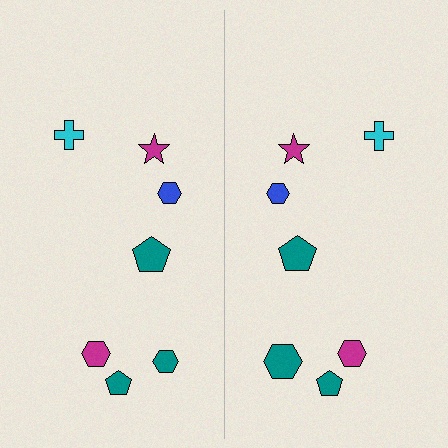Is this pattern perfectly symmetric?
No, the pattern is not perfectly symmetric. The teal hexagon on the right side has a different size than its mirror counterpart.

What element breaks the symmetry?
The teal hexagon on the right side has a different size than its mirror counterpart.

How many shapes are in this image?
There are 14 shapes in this image.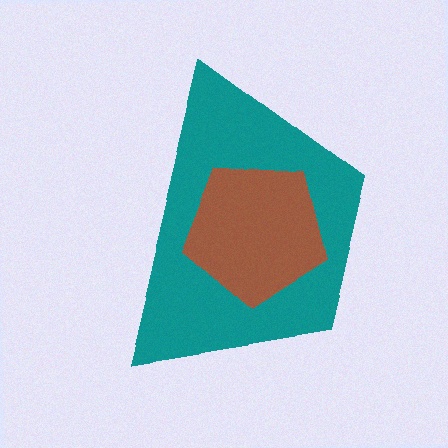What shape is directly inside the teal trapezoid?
The brown pentagon.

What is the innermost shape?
The brown pentagon.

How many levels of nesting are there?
2.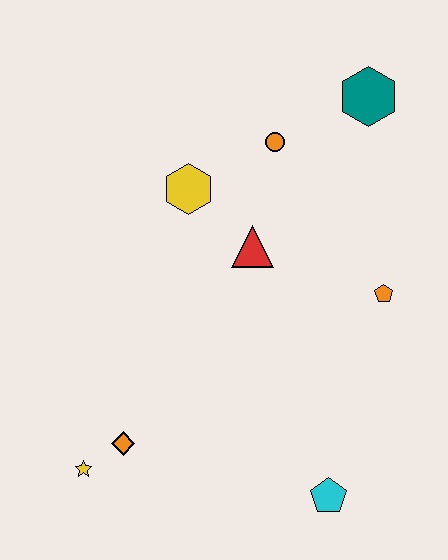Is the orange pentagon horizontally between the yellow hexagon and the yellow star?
No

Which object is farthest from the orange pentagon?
The yellow star is farthest from the orange pentagon.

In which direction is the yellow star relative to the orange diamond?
The yellow star is to the left of the orange diamond.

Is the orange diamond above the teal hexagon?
No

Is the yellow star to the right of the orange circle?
No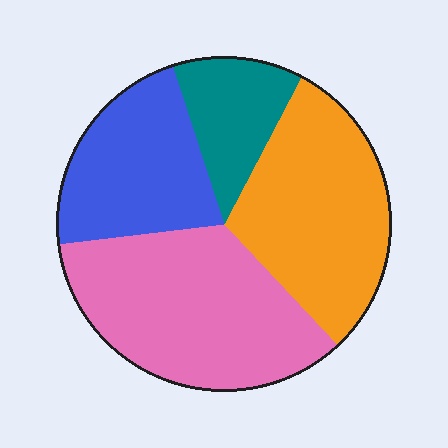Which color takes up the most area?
Pink, at roughly 35%.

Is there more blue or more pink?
Pink.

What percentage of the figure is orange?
Orange takes up about one third (1/3) of the figure.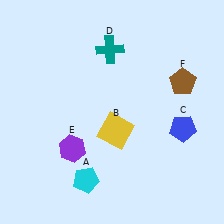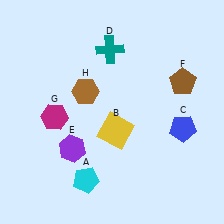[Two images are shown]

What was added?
A magenta hexagon (G), a brown hexagon (H) were added in Image 2.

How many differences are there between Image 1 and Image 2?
There are 2 differences between the two images.